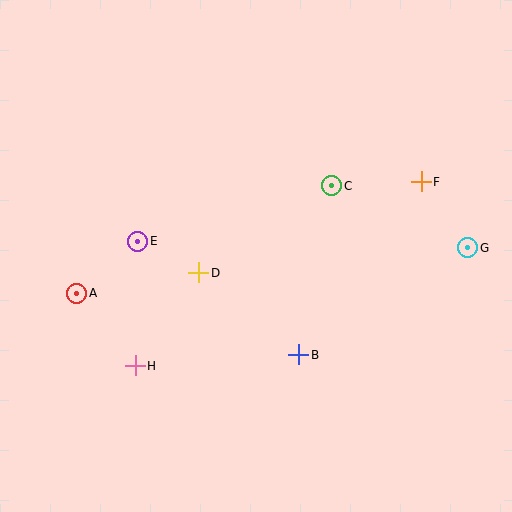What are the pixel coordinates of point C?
Point C is at (332, 186).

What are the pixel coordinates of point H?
Point H is at (135, 366).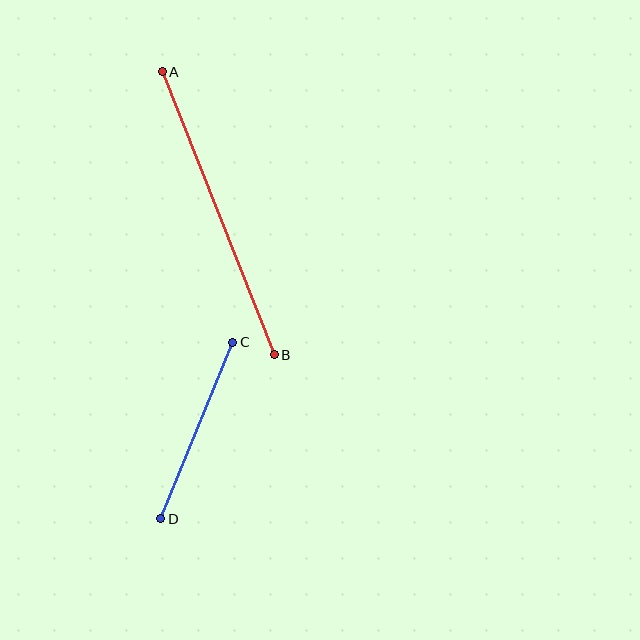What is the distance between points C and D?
The distance is approximately 191 pixels.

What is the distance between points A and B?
The distance is approximately 304 pixels.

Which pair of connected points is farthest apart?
Points A and B are farthest apart.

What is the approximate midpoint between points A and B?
The midpoint is at approximately (218, 213) pixels.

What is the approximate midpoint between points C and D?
The midpoint is at approximately (197, 430) pixels.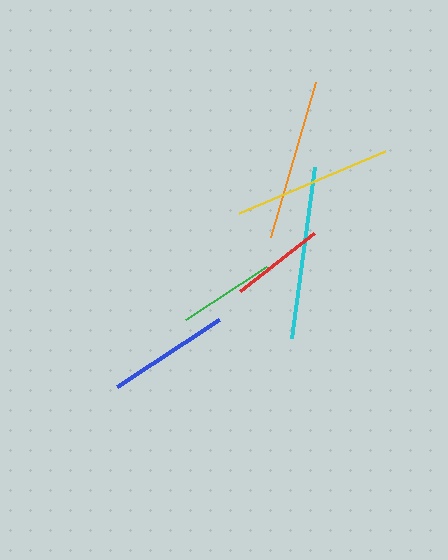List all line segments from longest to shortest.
From longest to shortest: cyan, orange, yellow, blue, green, red.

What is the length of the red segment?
The red segment is approximately 94 pixels long.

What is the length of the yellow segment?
The yellow segment is approximately 158 pixels long.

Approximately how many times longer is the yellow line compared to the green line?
The yellow line is approximately 1.6 times the length of the green line.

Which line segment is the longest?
The cyan line is the longest at approximately 173 pixels.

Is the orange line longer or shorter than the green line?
The orange line is longer than the green line.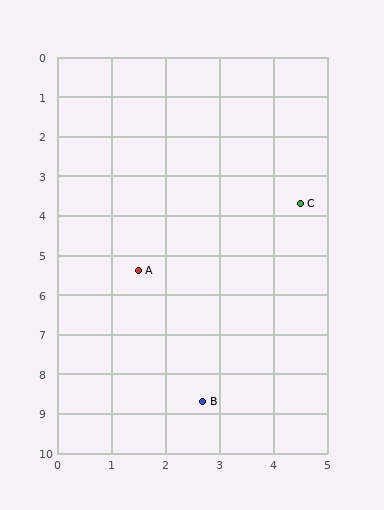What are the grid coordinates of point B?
Point B is at approximately (2.7, 8.7).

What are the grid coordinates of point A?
Point A is at approximately (1.5, 5.4).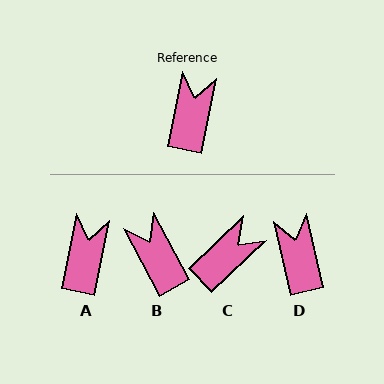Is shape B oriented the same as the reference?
No, it is off by about 39 degrees.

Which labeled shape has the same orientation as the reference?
A.